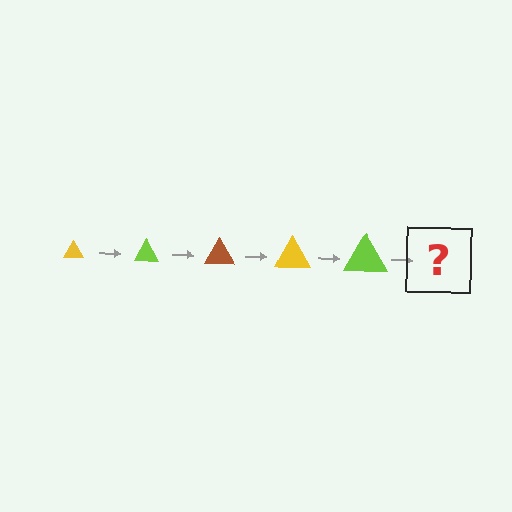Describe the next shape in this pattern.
It should be a brown triangle, larger than the previous one.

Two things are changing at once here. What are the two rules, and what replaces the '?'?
The two rules are that the triangle grows larger each step and the color cycles through yellow, lime, and brown. The '?' should be a brown triangle, larger than the previous one.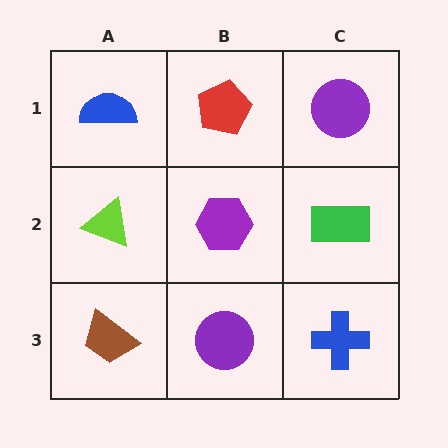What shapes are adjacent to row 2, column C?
A purple circle (row 1, column C), a blue cross (row 3, column C), a purple hexagon (row 2, column B).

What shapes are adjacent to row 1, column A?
A lime triangle (row 2, column A), a red pentagon (row 1, column B).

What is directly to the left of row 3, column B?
A brown trapezoid.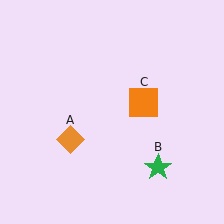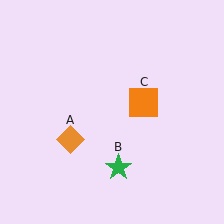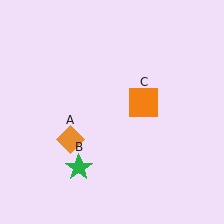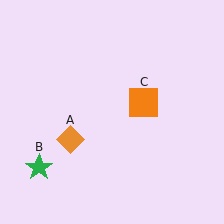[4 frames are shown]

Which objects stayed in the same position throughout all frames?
Orange diamond (object A) and orange square (object C) remained stationary.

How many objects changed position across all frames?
1 object changed position: green star (object B).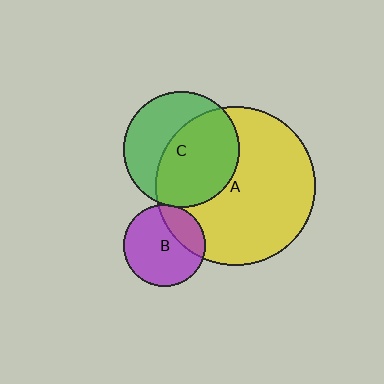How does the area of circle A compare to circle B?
Approximately 3.7 times.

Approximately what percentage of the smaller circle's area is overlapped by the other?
Approximately 25%.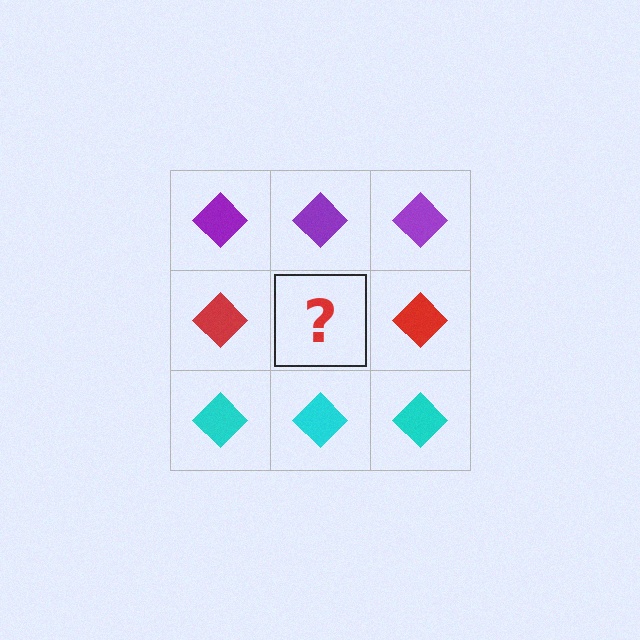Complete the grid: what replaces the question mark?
The question mark should be replaced with a red diamond.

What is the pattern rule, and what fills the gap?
The rule is that each row has a consistent color. The gap should be filled with a red diamond.